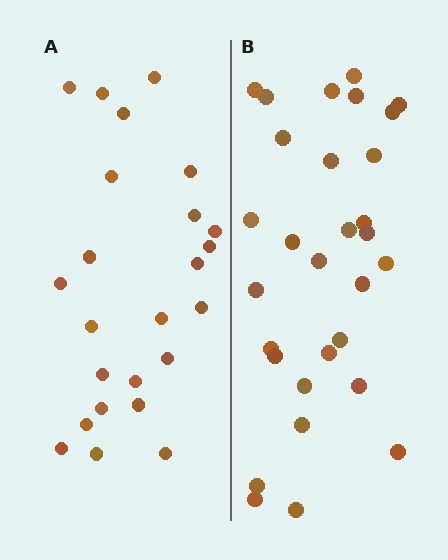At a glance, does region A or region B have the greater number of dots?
Region B (the right region) has more dots.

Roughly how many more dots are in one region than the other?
Region B has about 6 more dots than region A.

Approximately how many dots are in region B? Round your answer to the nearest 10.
About 30 dots.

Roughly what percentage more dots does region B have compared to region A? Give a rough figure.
About 25% more.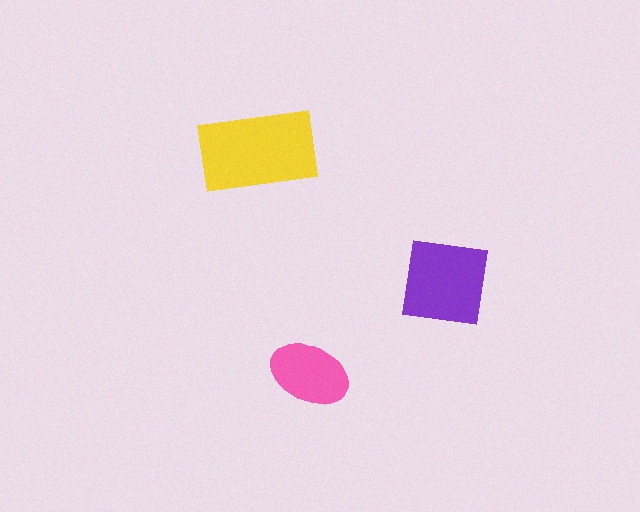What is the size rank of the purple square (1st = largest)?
2nd.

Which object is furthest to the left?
The yellow rectangle is leftmost.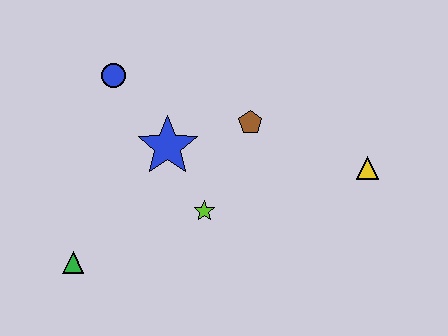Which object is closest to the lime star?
The blue star is closest to the lime star.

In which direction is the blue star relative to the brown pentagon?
The blue star is to the left of the brown pentagon.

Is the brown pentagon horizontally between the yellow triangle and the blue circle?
Yes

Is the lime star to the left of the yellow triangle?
Yes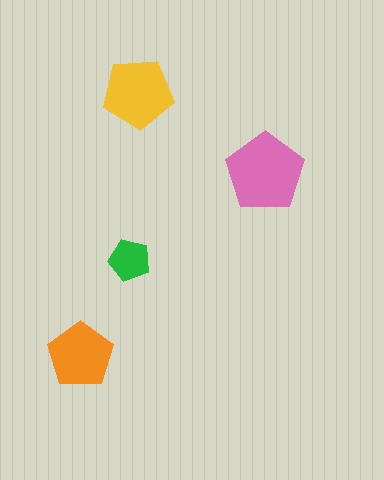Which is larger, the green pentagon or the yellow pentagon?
The yellow one.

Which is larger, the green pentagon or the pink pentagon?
The pink one.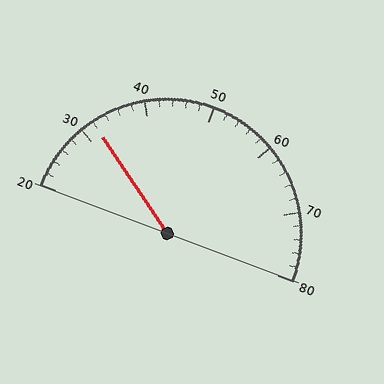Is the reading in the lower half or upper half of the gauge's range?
The reading is in the lower half of the range (20 to 80).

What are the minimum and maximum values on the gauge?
The gauge ranges from 20 to 80.